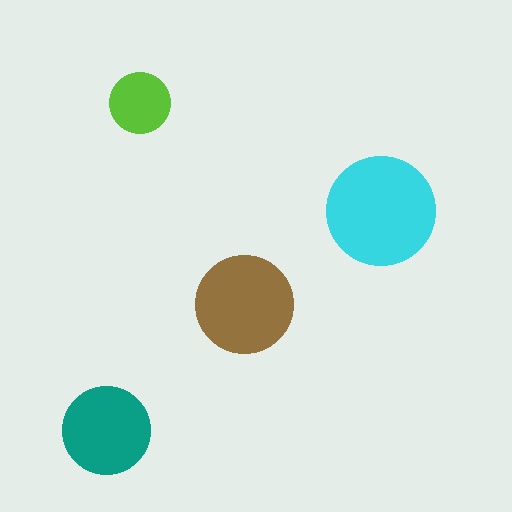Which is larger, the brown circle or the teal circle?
The brown one.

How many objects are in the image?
There are 4 objects in the image.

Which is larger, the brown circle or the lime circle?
The brown one.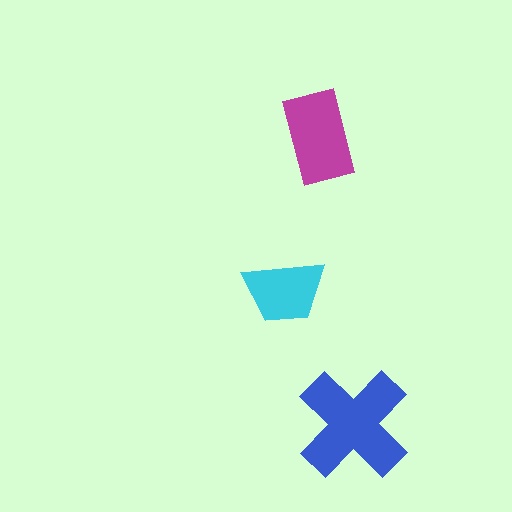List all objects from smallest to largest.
The cyan trapezoid, the magenta rectangle, the blue cross.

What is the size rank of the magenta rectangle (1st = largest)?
2nd.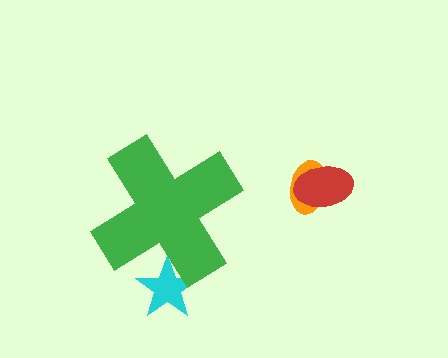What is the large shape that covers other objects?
A green cross.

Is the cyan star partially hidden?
Yes, the cyan star is partially hidden behind the green cross.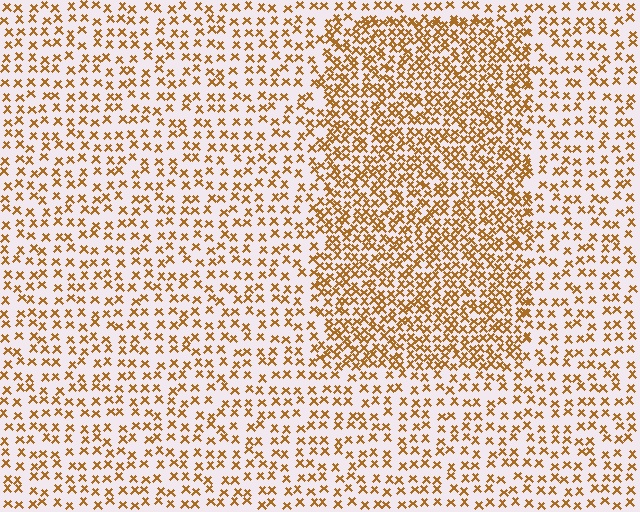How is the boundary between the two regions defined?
The boundary is defined by a change in element density (approximately 2.0x ratio). All elements are the same color, size, and shape.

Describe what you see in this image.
The image contains small brown elements arranged at two different densities. A rectangle-shaped region is visible where the elements are more densely packed than the surrounding area.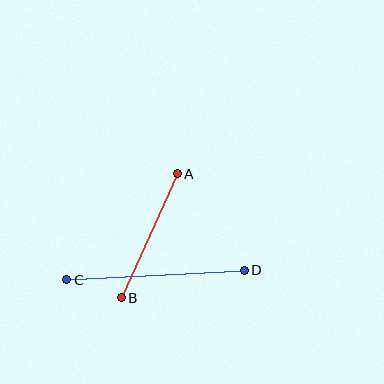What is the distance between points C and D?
The distance is approximately 178 pixels.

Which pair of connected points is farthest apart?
Points C and D are farthest apart.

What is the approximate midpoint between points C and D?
The midpoint is at approximately (155, 275) pixels.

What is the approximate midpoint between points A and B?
The midpoint is at approximately (149, 236) pixels.